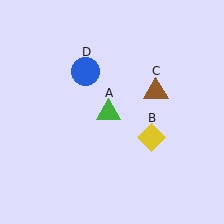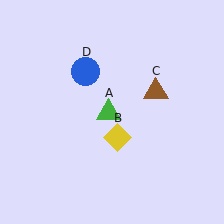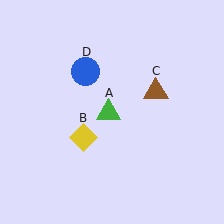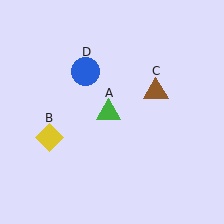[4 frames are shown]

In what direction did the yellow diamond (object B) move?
The yellow diamond (object B) moved left.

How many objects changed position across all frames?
1 object changed position: yellow diamond (object B).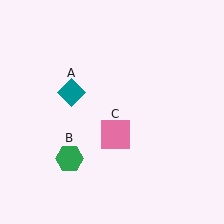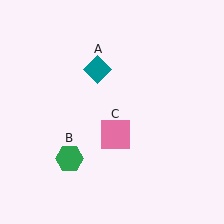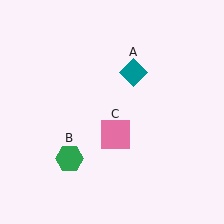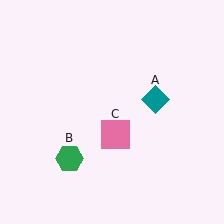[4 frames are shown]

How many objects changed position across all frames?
1 object changed position: teal diamond (object A).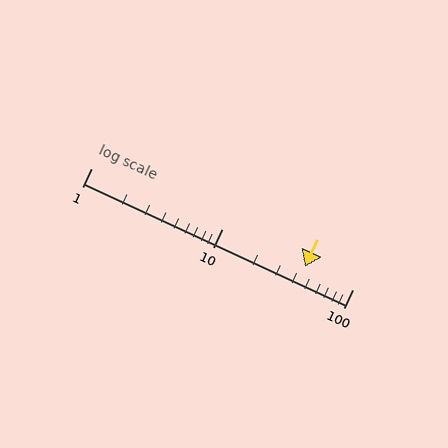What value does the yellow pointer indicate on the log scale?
The pointer indicates approximately 43.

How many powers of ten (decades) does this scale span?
The scale spans 2 decades, from 1 to 100.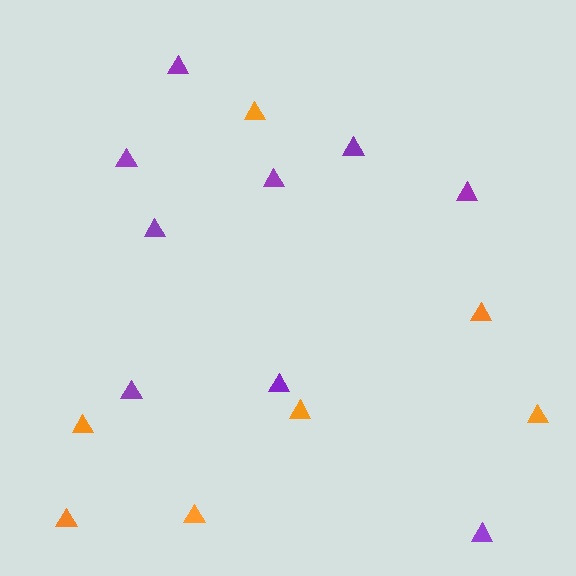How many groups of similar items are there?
There are 2 groups: one group of orange triangles (7) and one group of purple triangles (9).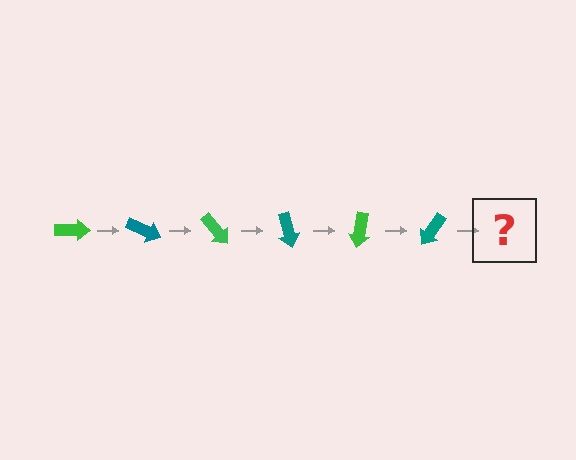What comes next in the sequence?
The next element should be a green arrow, rotated 150 degrees from the start.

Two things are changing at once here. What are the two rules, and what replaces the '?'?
The two rules are that it rotates 25 degrees each step and the color cycles through green and teal. The '?' should be a green arrow, rotated 150 degrees from the start.